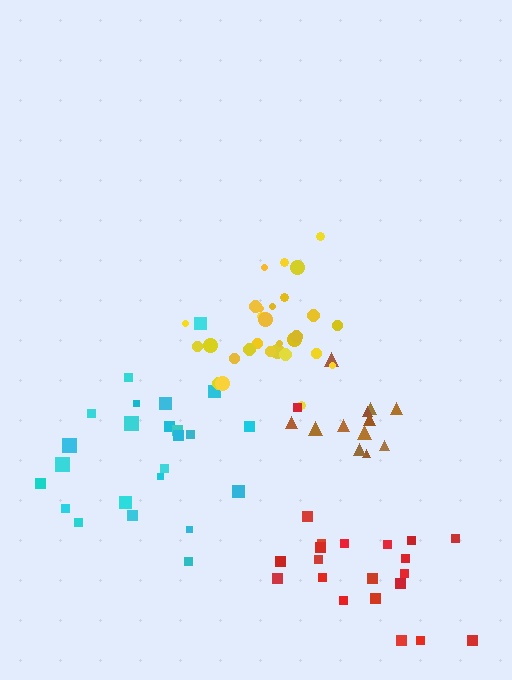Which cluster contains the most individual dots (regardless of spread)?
Yellow (29).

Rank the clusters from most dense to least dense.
yellow, brown, red, cyan.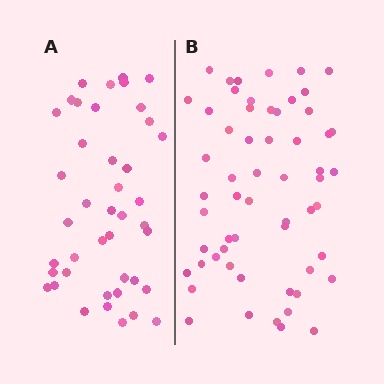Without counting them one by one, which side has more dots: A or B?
Region B (the right region) has more dots.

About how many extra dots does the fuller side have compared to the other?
Region B has approximately 15 more dots than region A.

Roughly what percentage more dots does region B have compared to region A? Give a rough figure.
About 40% more.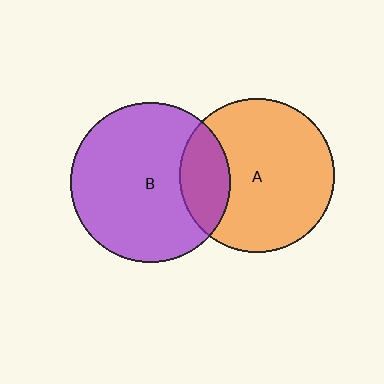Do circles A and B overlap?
Yes.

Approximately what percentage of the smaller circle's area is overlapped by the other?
Approximately 20%.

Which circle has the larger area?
Circle B (purple).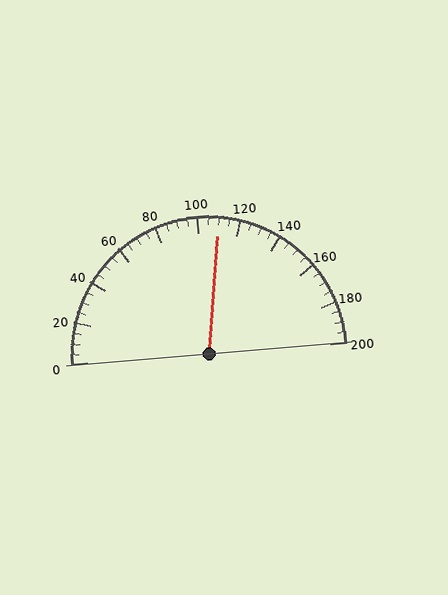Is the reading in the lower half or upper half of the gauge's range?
The reading is in the upper half of the range (0 to 200).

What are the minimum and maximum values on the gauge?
The gauge ranges from 0 to 200.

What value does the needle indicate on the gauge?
The needle indicates approximately 110.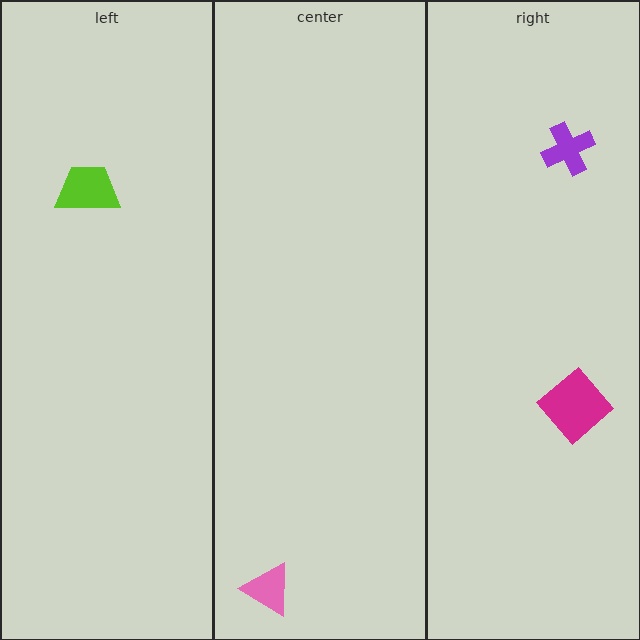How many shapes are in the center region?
1.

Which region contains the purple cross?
The right region.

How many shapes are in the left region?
1.